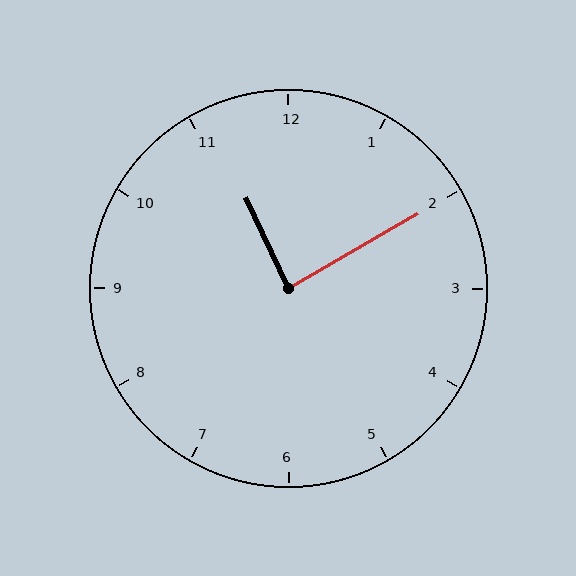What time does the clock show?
11:10.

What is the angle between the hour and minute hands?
Approximately 85 degrees.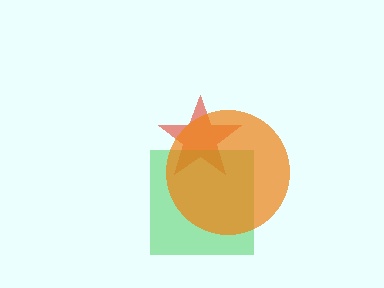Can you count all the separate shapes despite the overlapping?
Yes, there are 3 separate shapes.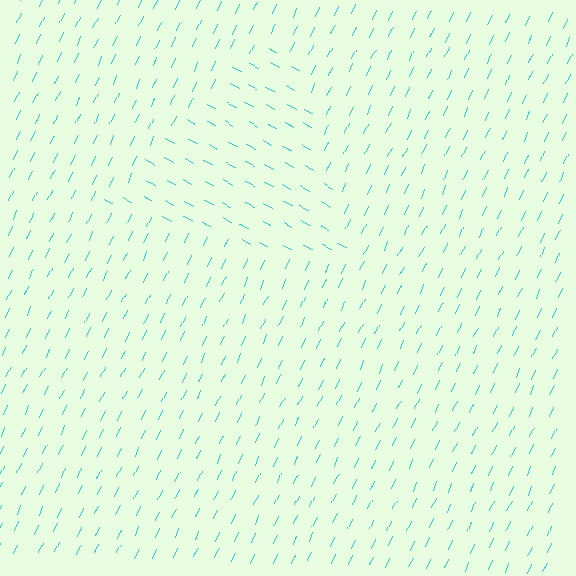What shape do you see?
I see a triangle.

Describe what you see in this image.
The image is filled with small cyan line segments. A triangle region in the image has lines oriented differently from the surrounding lines, creating a visible texture boundary.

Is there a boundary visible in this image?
Yes, there is a texture boundary formed by a change in line orientation.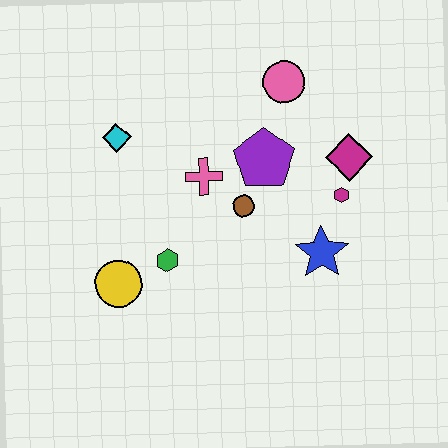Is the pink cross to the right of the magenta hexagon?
No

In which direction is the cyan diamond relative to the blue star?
The cyan diamond is to the left of the blue star.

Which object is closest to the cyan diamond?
The pink cross is closest to the cyan diamond.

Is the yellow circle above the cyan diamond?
No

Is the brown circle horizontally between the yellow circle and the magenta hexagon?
Yes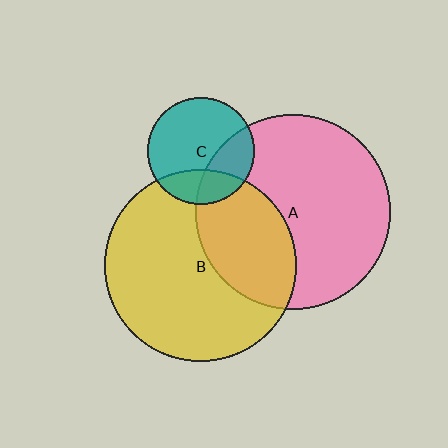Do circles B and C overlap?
Yes.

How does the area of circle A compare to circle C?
Approximately 3.3 times.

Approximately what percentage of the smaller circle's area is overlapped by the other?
Approximately 25%.